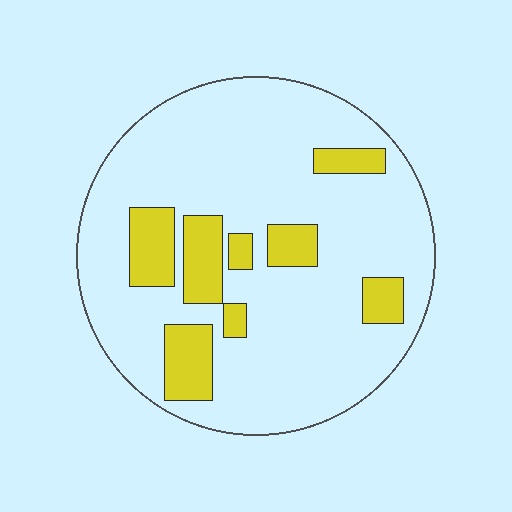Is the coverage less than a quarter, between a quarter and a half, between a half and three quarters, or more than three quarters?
Less than a quarter.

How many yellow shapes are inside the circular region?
8.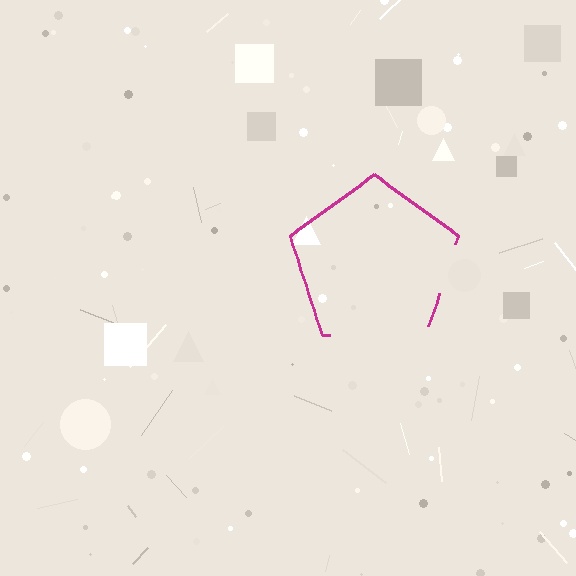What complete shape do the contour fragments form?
The contour fragments form a pentagon.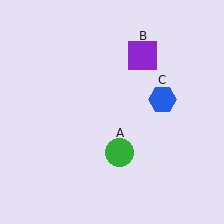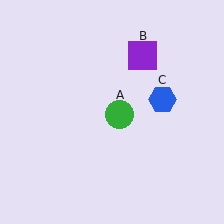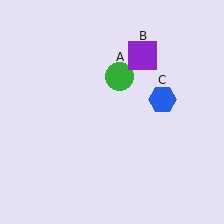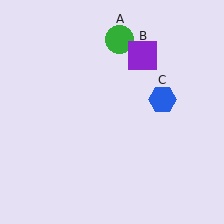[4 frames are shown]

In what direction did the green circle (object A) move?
The green circle (object A) moved up.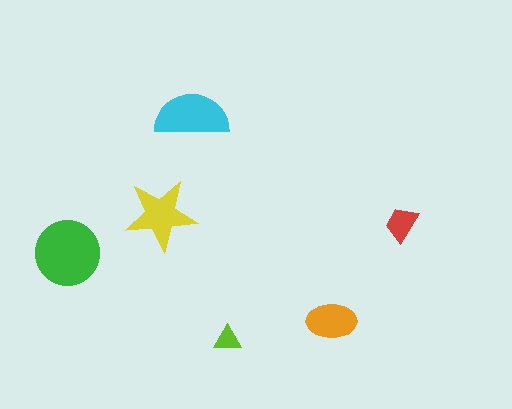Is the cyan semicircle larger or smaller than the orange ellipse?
Larger.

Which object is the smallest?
The lime triangle.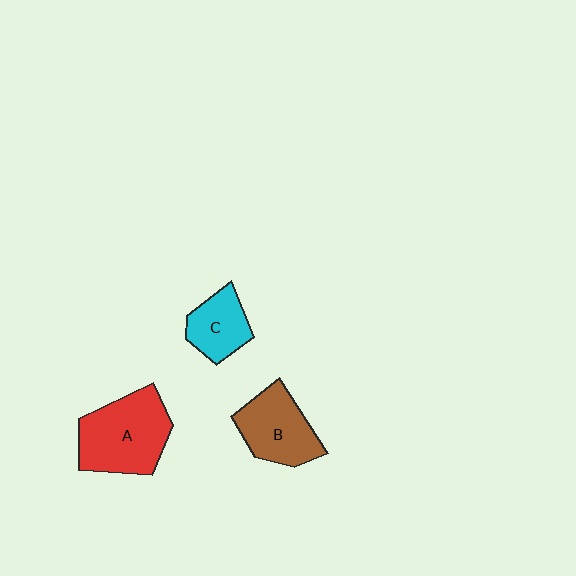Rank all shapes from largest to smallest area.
From largest to smallest: A (red), B (brown), C (cyan).